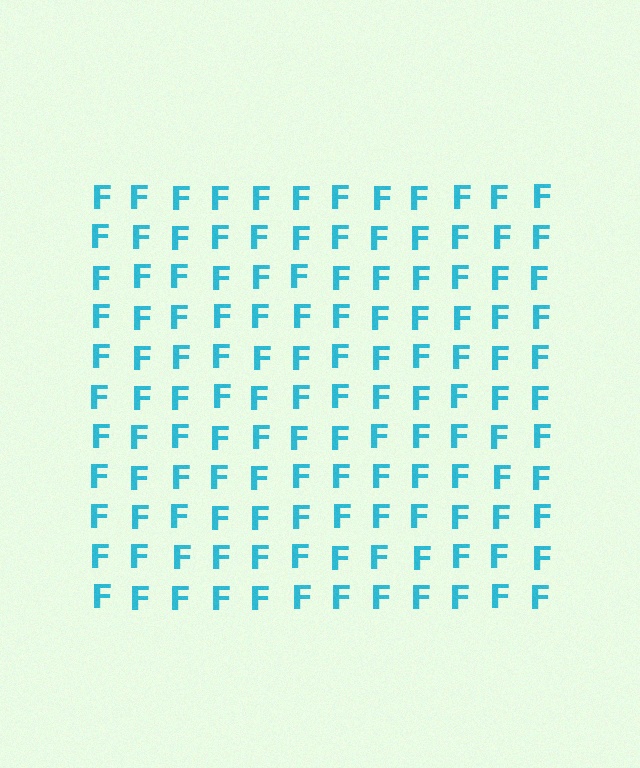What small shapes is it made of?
It is made of small letter F's.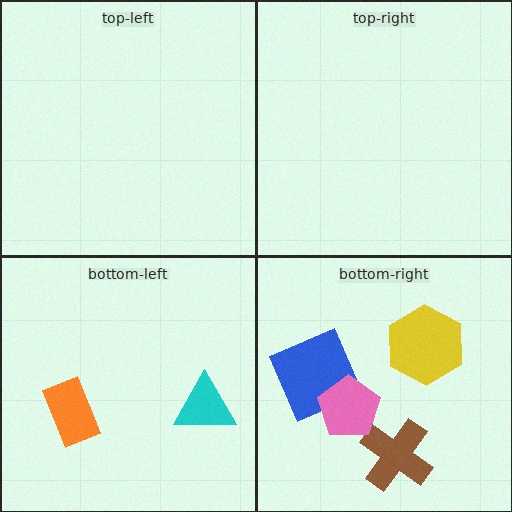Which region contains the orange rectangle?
The bottom-left region.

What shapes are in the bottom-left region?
The cyan triangle, the orange rectangle.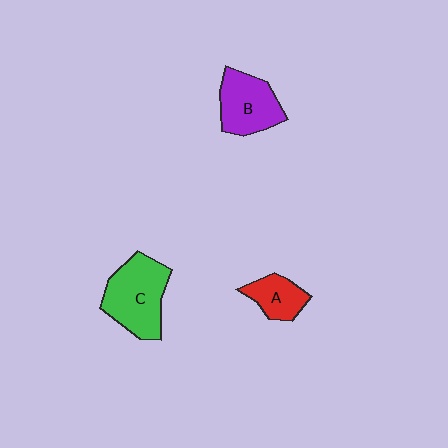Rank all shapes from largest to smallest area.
From largest to smallest: C (green), B (purple), A (red).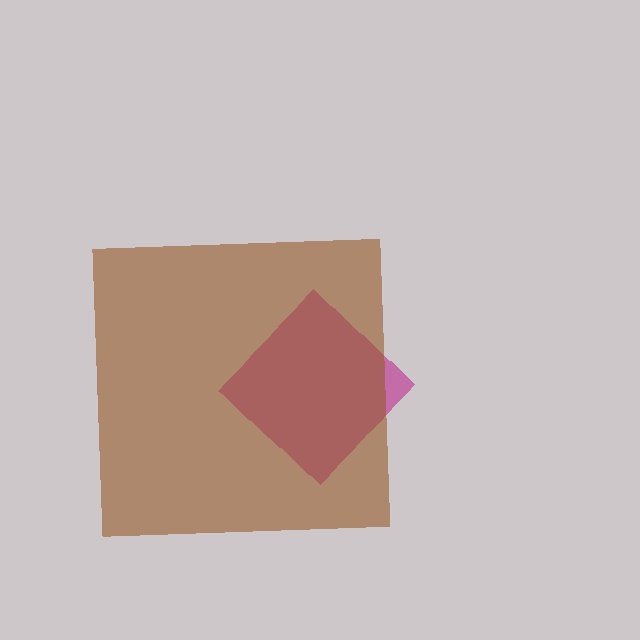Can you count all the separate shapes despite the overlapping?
Yes, there are 2 separate shapes.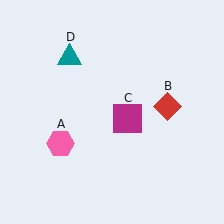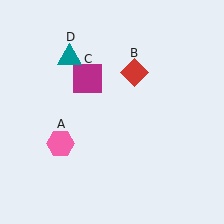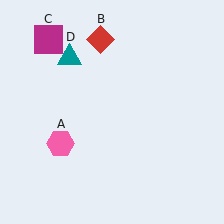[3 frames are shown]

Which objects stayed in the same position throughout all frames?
Pink hexagon (object A) and teal triangle (object D) remained stationary.